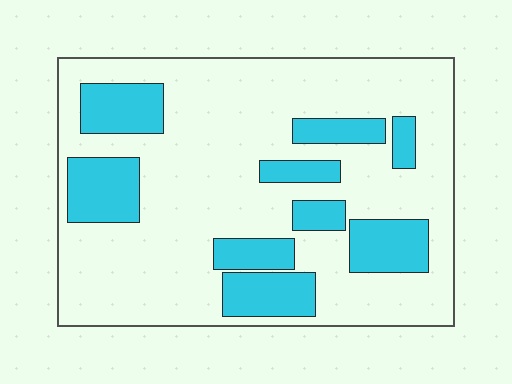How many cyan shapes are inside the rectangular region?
9.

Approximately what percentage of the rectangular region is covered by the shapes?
Approximately 25%.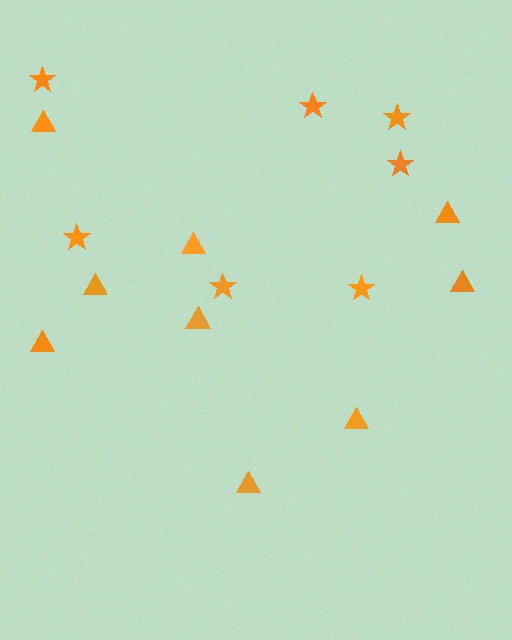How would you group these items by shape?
There are 2 groups: one group of stars (7) and one group of triangles (9).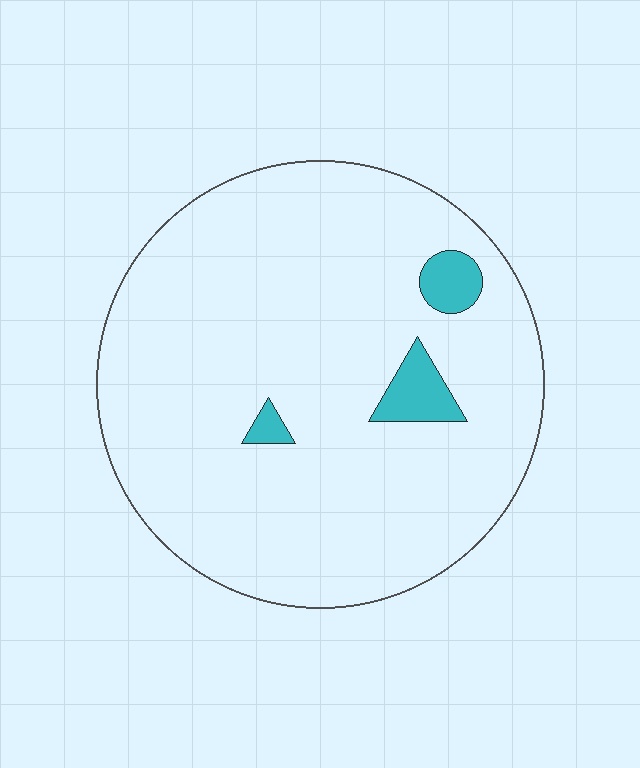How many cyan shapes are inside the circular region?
3.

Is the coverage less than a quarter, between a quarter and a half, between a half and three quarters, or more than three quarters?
Less than a quarter.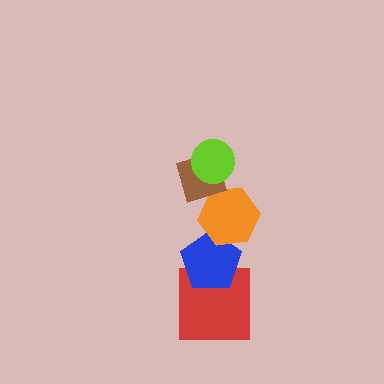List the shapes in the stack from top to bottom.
From top to bottom: the lime circle, the brown diamond, the orange hexagon, the blue pentagon, the red square.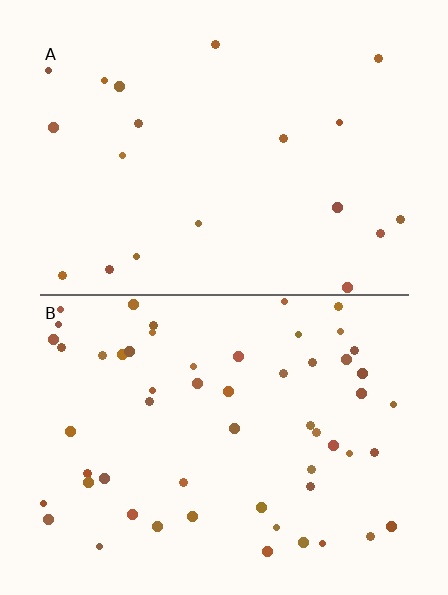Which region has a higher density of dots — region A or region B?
B (the bottom).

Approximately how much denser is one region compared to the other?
Approximately 2.9× — region B over region A.